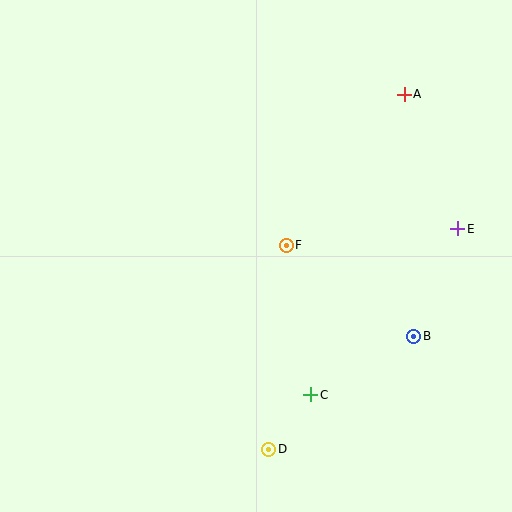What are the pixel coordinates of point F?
Point F is at (286, 245).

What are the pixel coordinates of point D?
Point D is at (269, 449).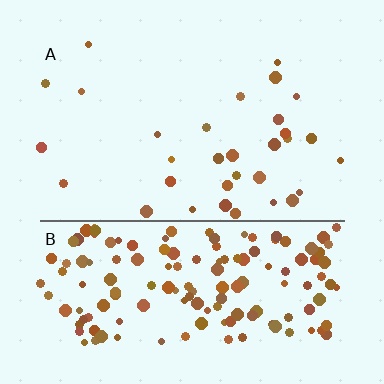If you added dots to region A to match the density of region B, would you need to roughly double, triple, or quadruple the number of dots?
Approximately quadruple.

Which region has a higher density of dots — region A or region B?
B (the bottom).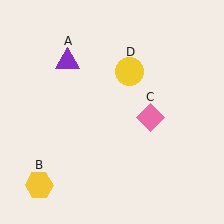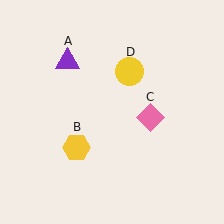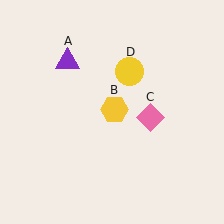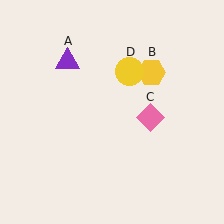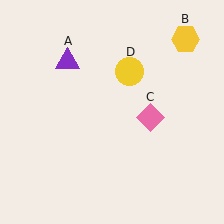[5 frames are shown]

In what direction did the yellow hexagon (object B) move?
The yellow hexagon (object B) moved up and to the right.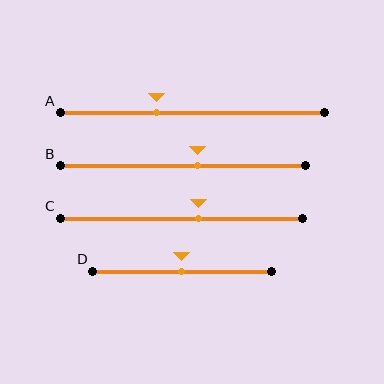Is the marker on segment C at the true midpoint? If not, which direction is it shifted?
No, the marker on segment C is shifted to the right by about 7% of the segment length.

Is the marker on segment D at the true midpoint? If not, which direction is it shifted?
Yes, the marker on segment D is at the true midpoint.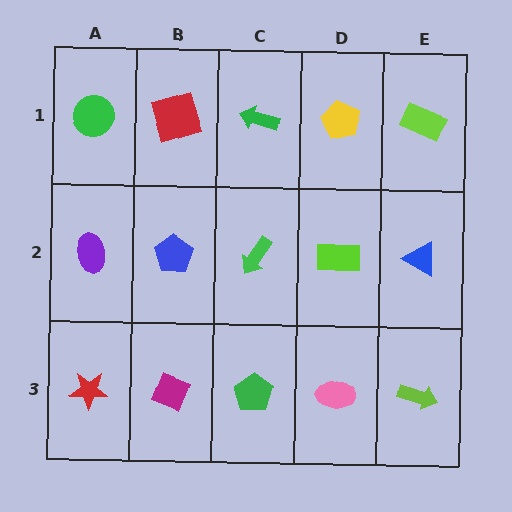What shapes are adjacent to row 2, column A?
A green circle (row 1, column A), a red star (row 3, column A), a blue pentagon (row 2, column B).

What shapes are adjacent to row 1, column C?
A green arrow (row 2, column C), a red square (row 1, column B), a yellow pentagon (row 1, column D).